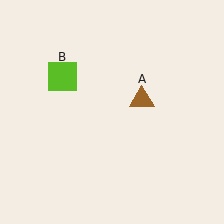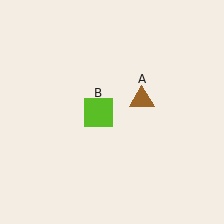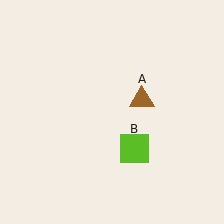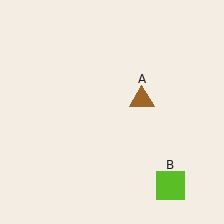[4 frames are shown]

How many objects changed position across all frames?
1 object changed position: lime square (object B).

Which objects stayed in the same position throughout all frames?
Brown triangle (object A) remained stationary.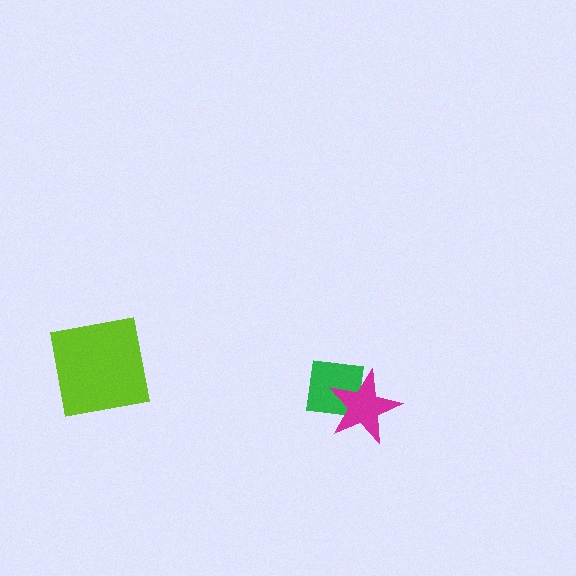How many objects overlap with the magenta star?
1 object overlaps with the magenta star.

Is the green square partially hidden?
Yes, it is partially covered by another shape.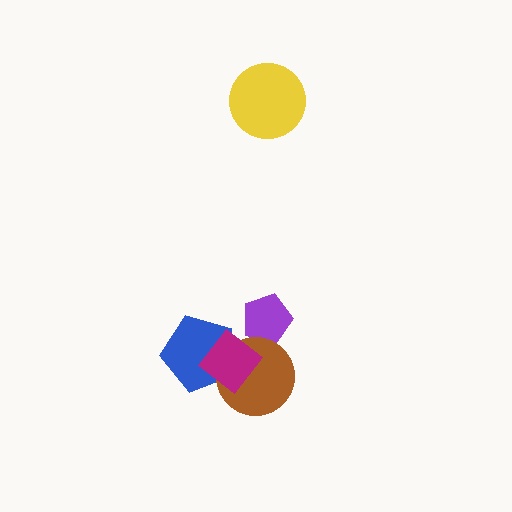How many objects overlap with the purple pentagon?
1 object overlaps with the purple pentagon.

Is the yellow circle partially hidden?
No, no other shape covers it.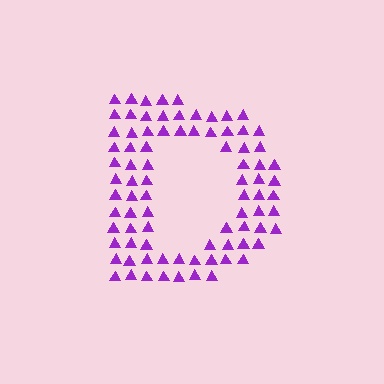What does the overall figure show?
The overall figure shows the letter D.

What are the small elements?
The small elements are triangles.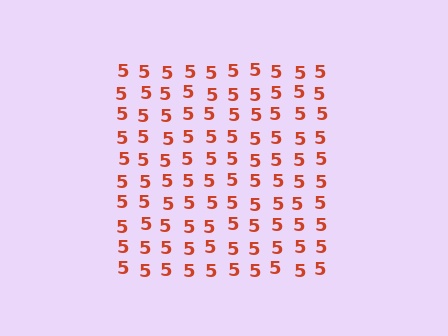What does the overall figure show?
The overall figure shows a square.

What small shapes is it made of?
It is made of small digit 5's.